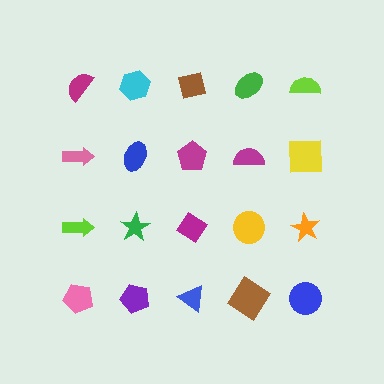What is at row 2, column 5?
A yellow square.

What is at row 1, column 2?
A cyan hexagon.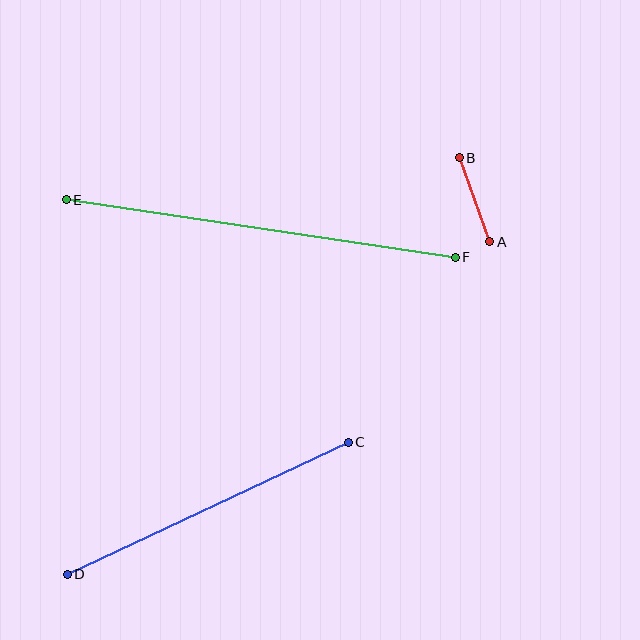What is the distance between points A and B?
The distance is approximately 90 pixels.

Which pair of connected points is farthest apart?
Points E and F are farthest apart.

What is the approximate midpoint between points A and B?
The midpoint is at approximately (474, 200) pixels.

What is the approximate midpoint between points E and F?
The midpoint is at approximately (261, 228) pixels.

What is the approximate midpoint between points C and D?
The midpoint is at approximately (208, 508) pixels.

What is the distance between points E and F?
The distance is approximately 393 pixels.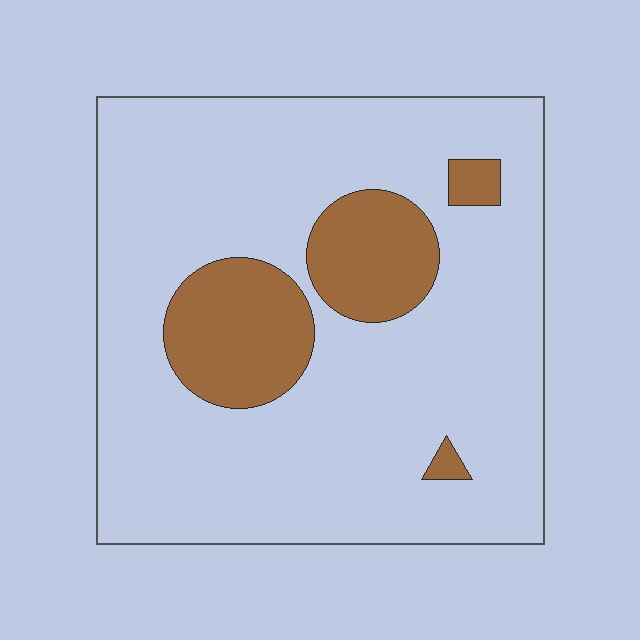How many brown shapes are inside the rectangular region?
4.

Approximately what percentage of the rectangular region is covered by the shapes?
Approximately 20%.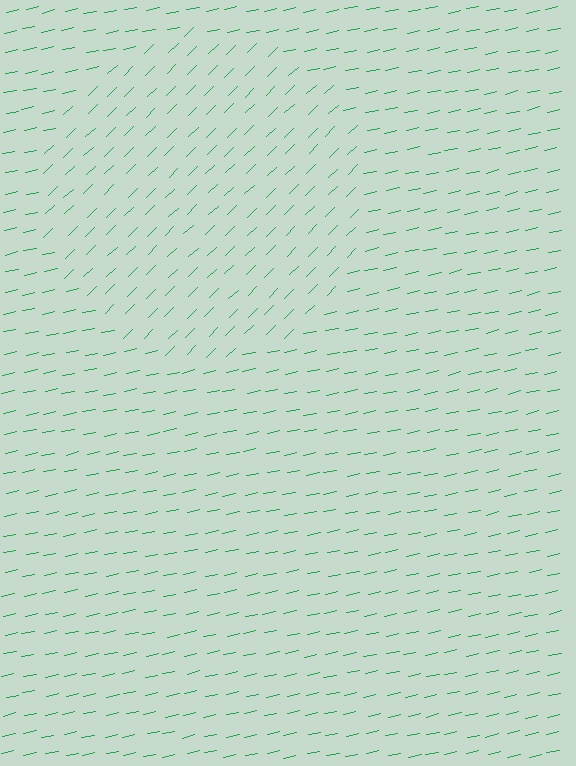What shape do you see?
I see a circle.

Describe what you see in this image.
The image is filled with small green line segments. A circle region in the image has lines oriented differently from the surrounding lines, creating a visible texture boundary.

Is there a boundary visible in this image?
Yes, there is a texture boundary formed by a change in line orientation.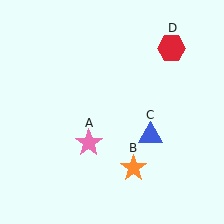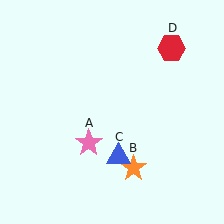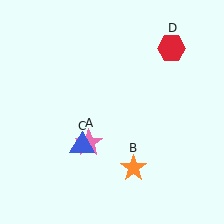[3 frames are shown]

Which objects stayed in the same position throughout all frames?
Pink star (object A) and orange star (object B) and red hexagon (object D) remained stationary.